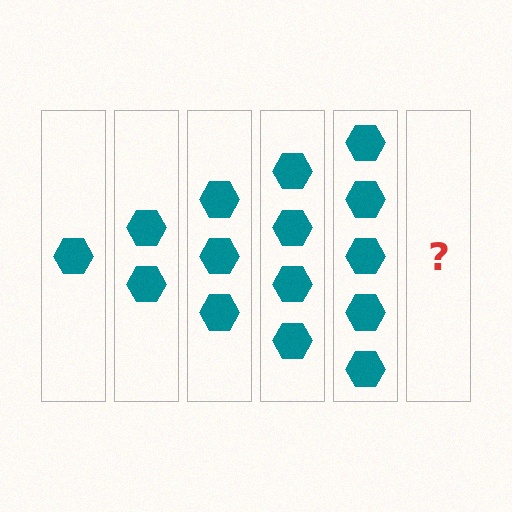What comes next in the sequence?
The next element should be 6 hexagons.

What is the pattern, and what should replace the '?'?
The pattern is that each step adds one more hexagon. The '?' should be 6 hexagons.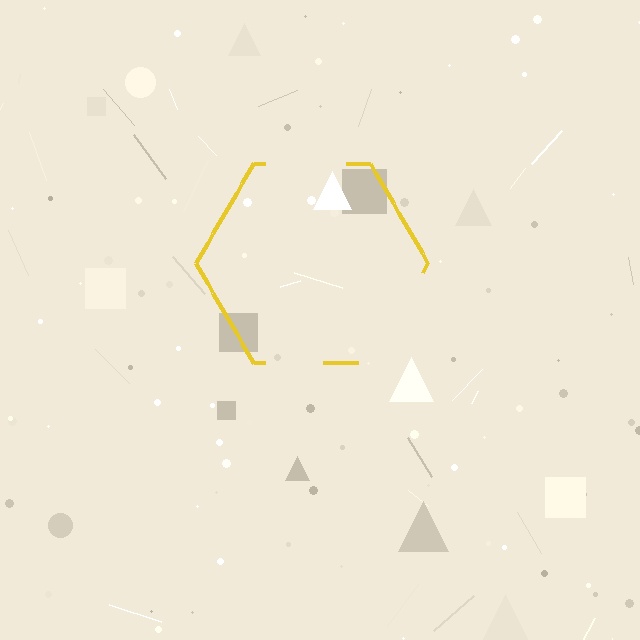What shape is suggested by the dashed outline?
The dashed outline suggests a hexagon.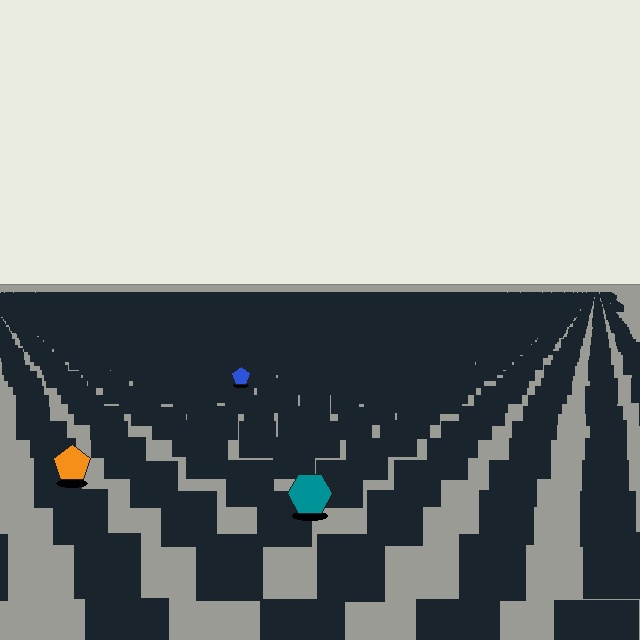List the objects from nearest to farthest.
From nearest to farthest: the teal hexagon, the orange pentagon, the blue pentagon.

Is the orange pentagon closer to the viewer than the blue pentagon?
Yes. The orange pentagon is closer — you can tell from the texture gradient: the ground texture is coarser near it.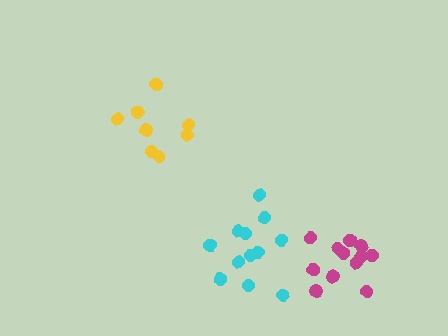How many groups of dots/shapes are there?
There are 3 groups.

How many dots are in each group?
Group 1: 13 dots, Group 2: 8 dots, Group 3: 12 dots (33 total).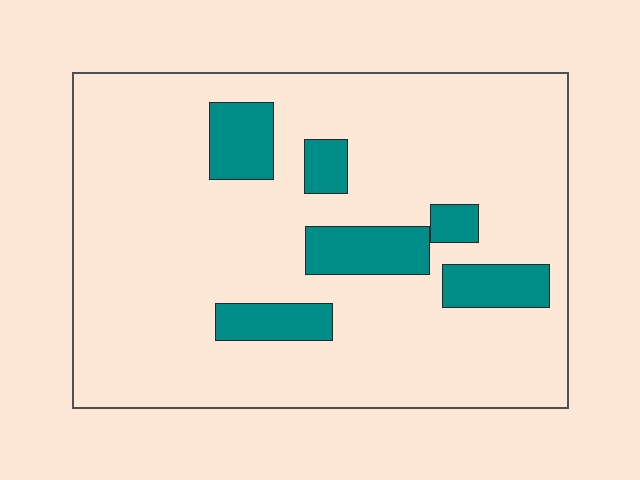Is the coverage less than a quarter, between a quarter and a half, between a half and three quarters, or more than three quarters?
Less than a quarter.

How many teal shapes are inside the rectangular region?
6.